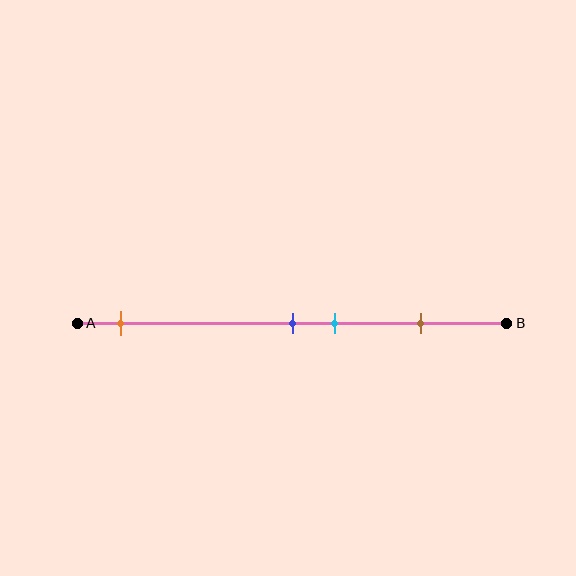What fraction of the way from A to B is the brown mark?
The brown mark is approximately 80% (0.8) of the way from A to B.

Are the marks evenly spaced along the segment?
No, the marks are not evenly spaced.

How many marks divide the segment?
There are 4 marks dividing the segment.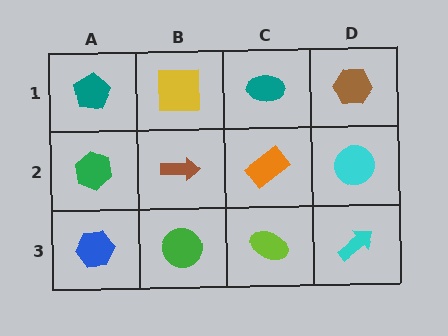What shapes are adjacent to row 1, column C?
An orange rectangle (row 2, column C), a yellow square (row 1, column B), a brown hexagon (row 1, column D).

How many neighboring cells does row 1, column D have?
2.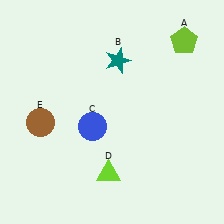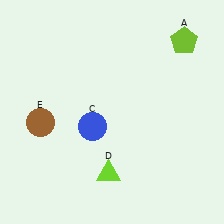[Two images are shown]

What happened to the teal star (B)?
The teal star (B) was removed in Image 2. It was in the top-right area of Image 1.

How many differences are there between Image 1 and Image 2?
There is 1 difference between the two images.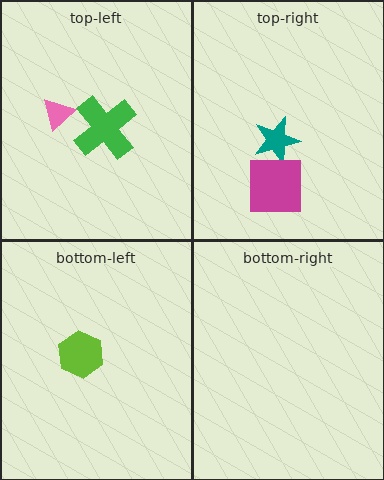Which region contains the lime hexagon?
The bottom-left region.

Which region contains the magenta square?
The top-right region.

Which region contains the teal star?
The top-right region.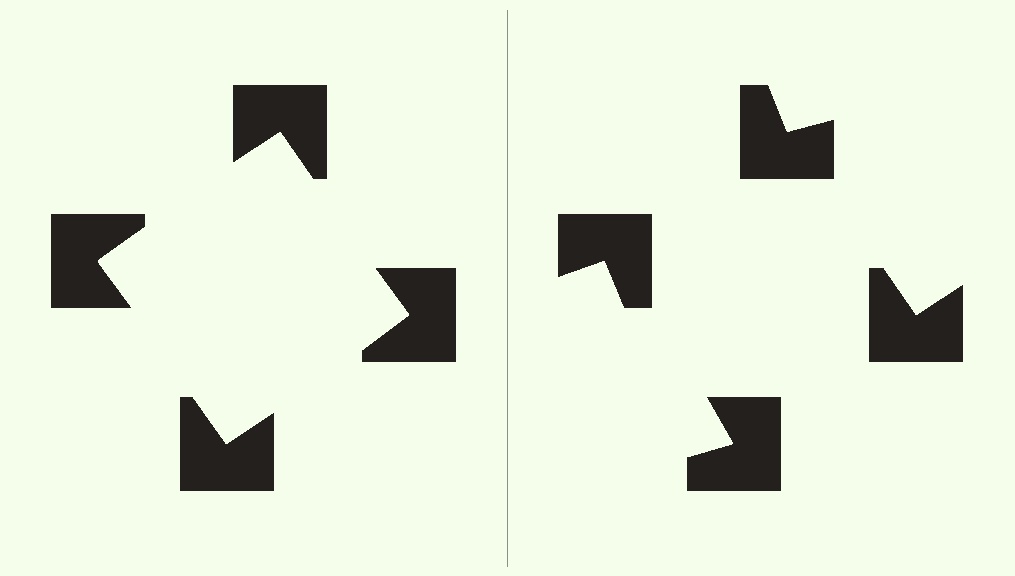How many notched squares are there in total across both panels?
8 — 4 on each side.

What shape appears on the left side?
An illusory square.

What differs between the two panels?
The notched squares are positioned identically on both sides; only the wedge orientations differ. On the left they align to a square; on the right they are misaligned.